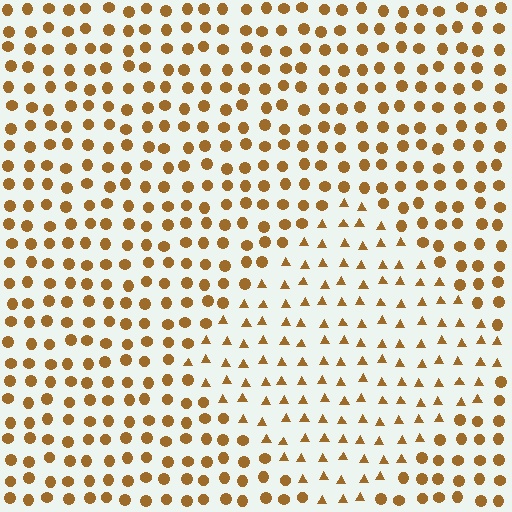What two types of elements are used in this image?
The image uses triangles inside the diamond region and circles outside it.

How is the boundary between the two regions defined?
The boundary is defined by a change in element shape: triangles inside vs. circles outside. All elements share the same color and spacing.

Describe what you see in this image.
The image is filled with small brown elements arranged in a uniform grid. A diamond-shaped region contains triangles, while the surrounding area contains circles. The boundary is defined purely by the change in element shape.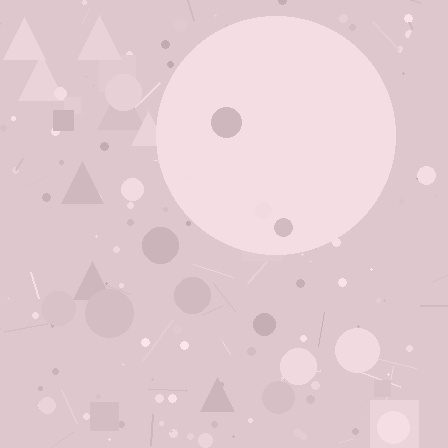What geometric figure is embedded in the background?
A circle is embedded in the background.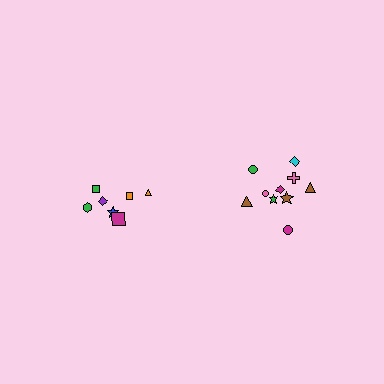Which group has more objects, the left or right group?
The right group.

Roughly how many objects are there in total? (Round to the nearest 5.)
Roughly 15 objects in total.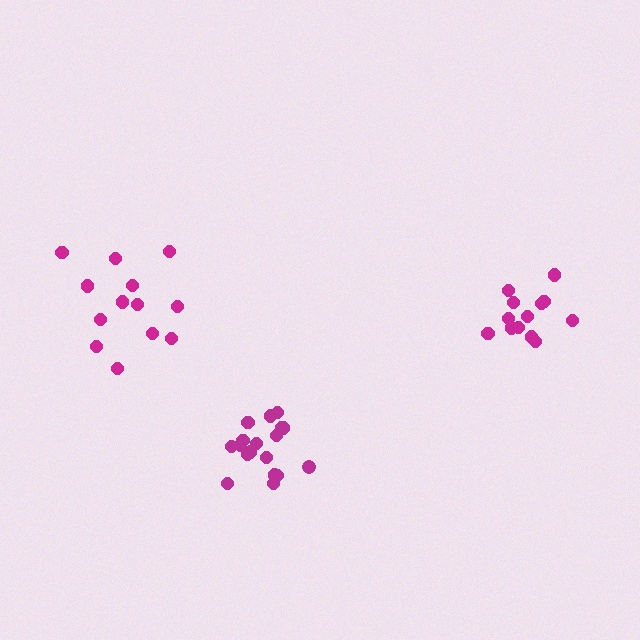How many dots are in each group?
Group 1: 18 dots, Group 2: 13 dots, Group 3: 13 dots (44 total).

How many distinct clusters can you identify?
There are 3 distinct clusters.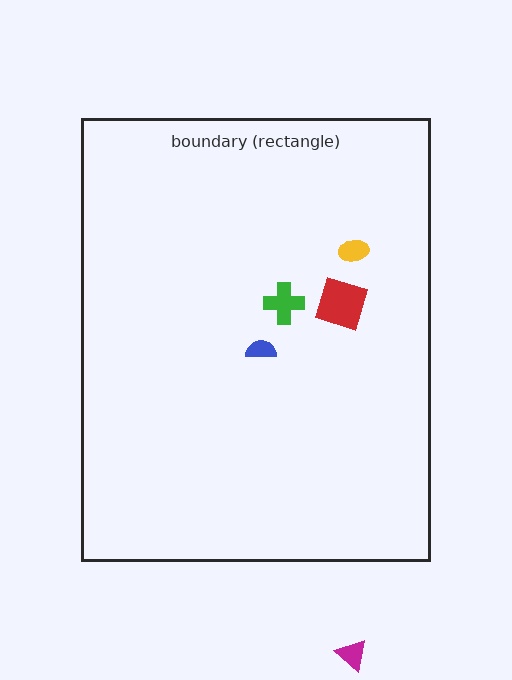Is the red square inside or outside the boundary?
Inside.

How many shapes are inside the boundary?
4 inside, 1 outside.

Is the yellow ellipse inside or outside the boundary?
Inside.